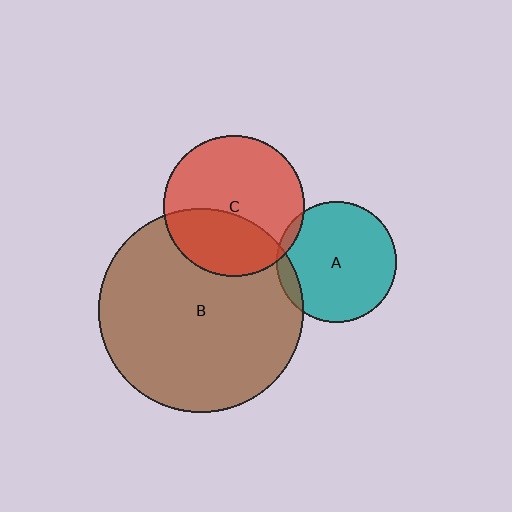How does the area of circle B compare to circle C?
Approximately 2.1 times.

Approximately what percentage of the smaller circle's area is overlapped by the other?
Approximately 35%.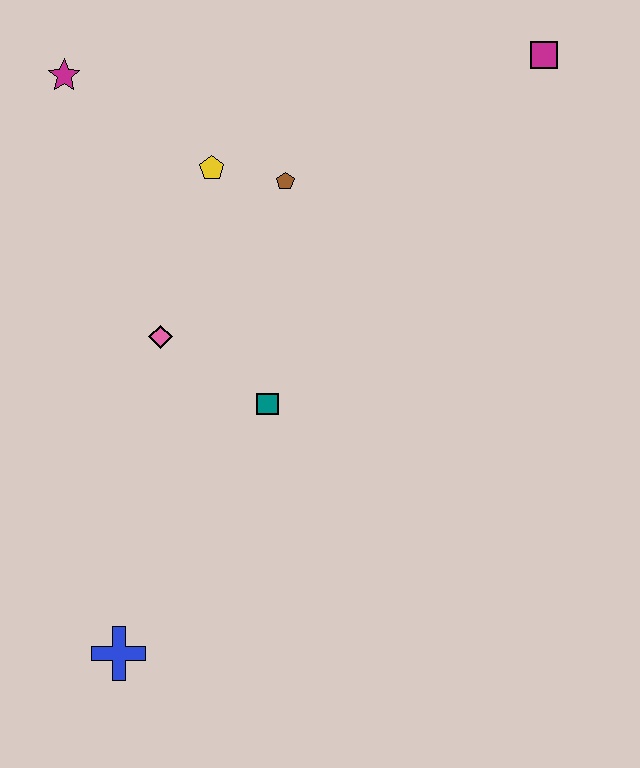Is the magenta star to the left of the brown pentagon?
Yes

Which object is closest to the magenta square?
The brown pentagon is closest to the magenta square.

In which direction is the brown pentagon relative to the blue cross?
The brown pentagon is above the blue cross.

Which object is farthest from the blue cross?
The magenta square is farthest from the blue cross.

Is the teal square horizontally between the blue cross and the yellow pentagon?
No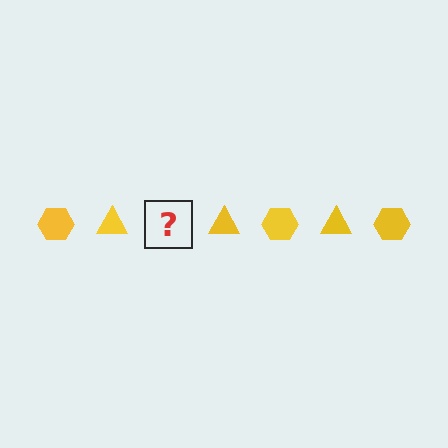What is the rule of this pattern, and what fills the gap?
The rule is that the pattern cycles through hexagon, triangle shapes in yellow. The gap should be filled with a yellow hexagon.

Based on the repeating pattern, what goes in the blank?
The blank should be a yellow hexagon.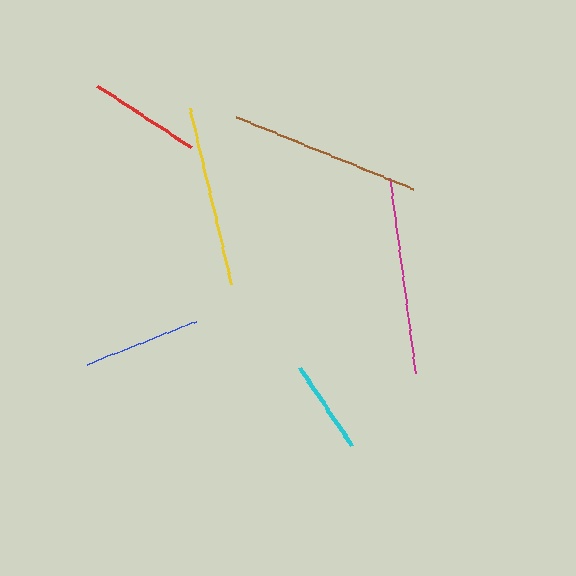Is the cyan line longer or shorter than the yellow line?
The yellow line is longer than the cyan line.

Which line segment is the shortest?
The cyan line is the shortest at approximately 94 pixels.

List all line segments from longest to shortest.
From longest to shortest: magenta, brown, yellow, blue, red, cyan.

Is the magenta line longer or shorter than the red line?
The magenta line is longer than the red line.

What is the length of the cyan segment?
The cyan segment is approximately 94 pixels long.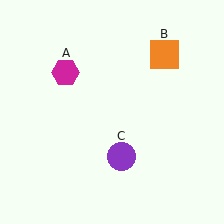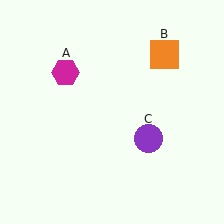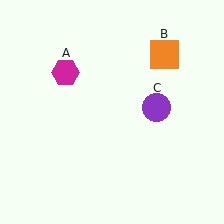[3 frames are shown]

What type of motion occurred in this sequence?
The purple circle (object C) rotated counterclockwise around the center of the scene.